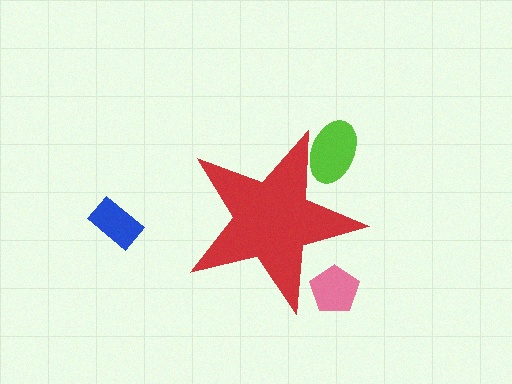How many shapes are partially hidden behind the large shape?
2 shapes are partially hidden.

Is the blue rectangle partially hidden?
No, the blue rectangle is fully visible.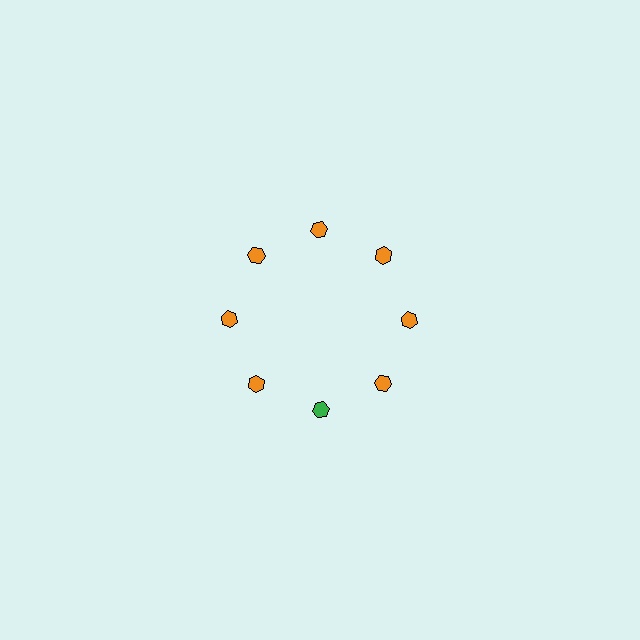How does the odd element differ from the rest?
It has a different color: green instead of orange.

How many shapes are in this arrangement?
There are 8 shapes arranged in a ring pattern.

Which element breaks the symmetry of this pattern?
The green hexagon at roughly the 6 o'clock position breaks the symmetry. All other shapes are orange hexagons.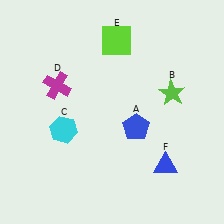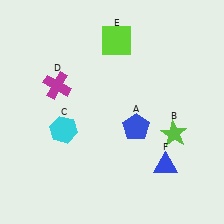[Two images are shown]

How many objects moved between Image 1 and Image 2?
1 object moved between the two images.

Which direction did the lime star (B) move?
The lime star (B) moved down.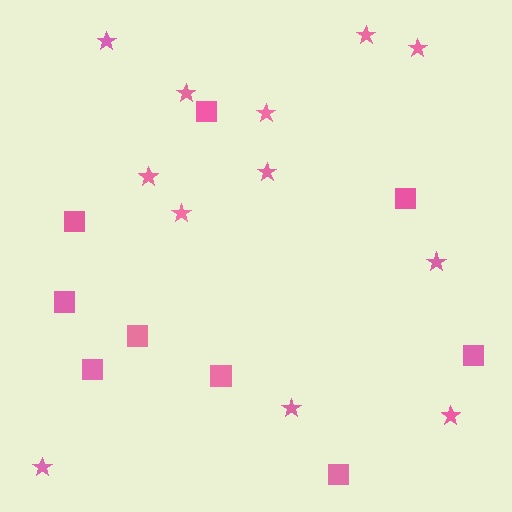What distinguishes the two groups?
There are 2 groups: one group of stars (12) and one group of squares (9).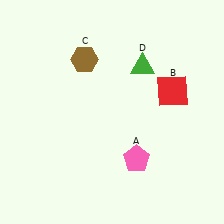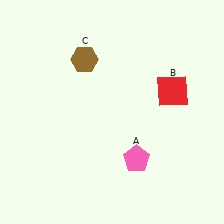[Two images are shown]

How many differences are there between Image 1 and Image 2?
There is 1 difference between the two images.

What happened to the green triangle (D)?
The green triangle (D) was removed in Image 2. It was in the top-right area of Image 1.